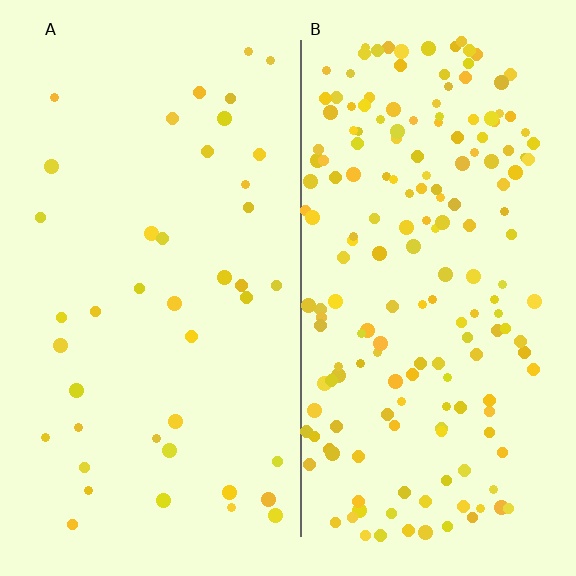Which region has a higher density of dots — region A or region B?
B (the right).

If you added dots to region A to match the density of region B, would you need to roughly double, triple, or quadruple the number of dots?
Approximately quadruple.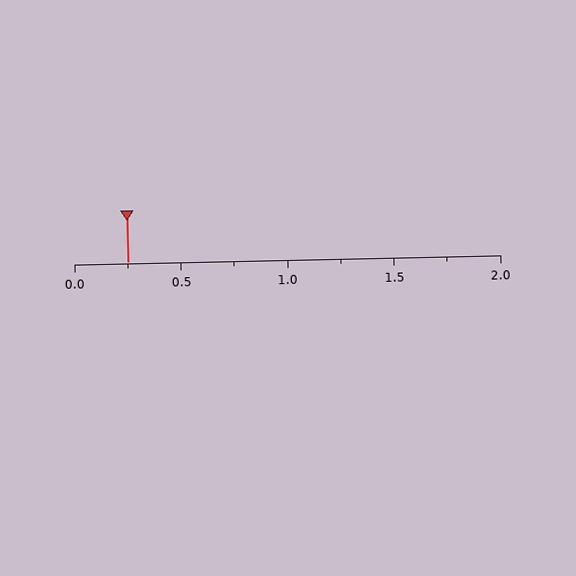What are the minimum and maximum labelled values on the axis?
The axis runs from 0.0 to 2.0.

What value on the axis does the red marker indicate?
The marker indicates approximately 0.25.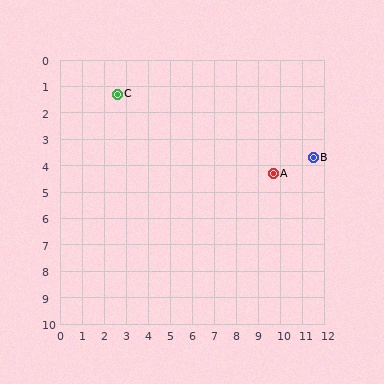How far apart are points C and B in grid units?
Points C and B are about 9.2 grid units apart.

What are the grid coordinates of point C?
Point C is at approximately (2.6, 1.3).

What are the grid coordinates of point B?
Point B is at approximately (11.5, 3.7).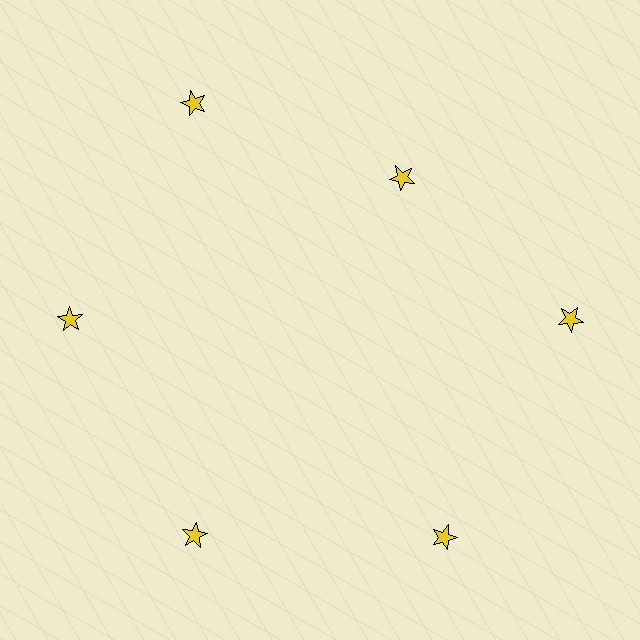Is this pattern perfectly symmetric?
No. The 6 yellow stars are arranged in a ring, but one element near the 1 o'clock position is pulled inward toward the center, breaking the 6-fold rotational symmetry.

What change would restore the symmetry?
The symmetry would be restored by moving it outward, back onto the ring so that all 6 stars sit at equal angles and equal distance from the center.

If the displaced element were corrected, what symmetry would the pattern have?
It would have 6-fold rotational symmetry — the pattern would map onto itself every 60 degrees.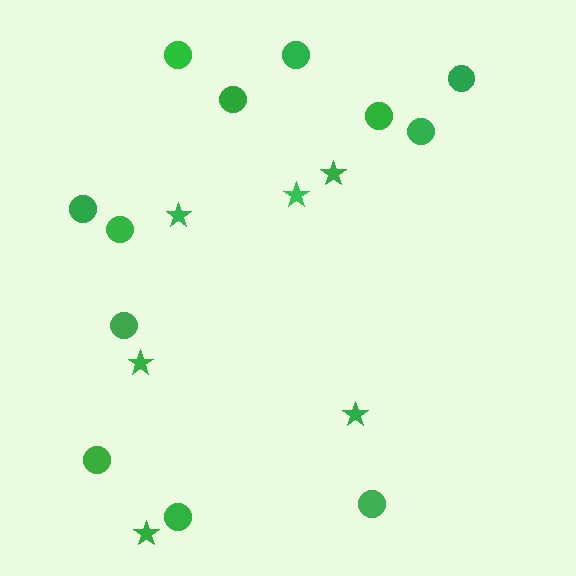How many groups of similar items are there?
There are 2 groups: one group of circles (12) and one group of stars (6).